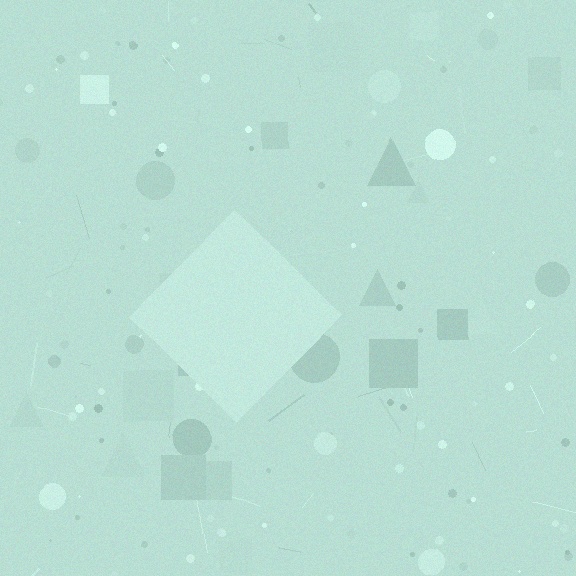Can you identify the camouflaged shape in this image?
The camouflaged shape is a diamond.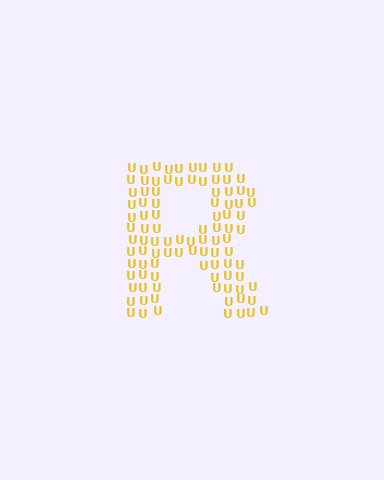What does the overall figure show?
The overall figure shows the letter R.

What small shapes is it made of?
It is made of small letter U's.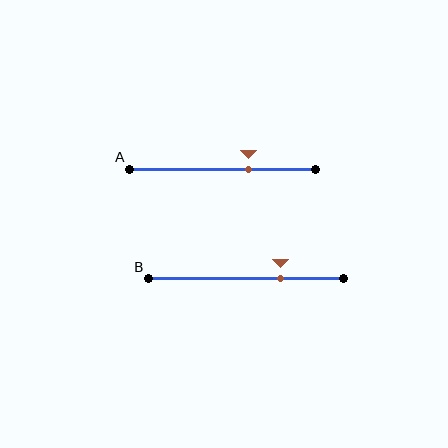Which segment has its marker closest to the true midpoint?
Segment A has its marker closest to the true midpoint.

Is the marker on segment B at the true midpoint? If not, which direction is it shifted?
No, the marker on segment B is shifted to the right by about 18% of the segment length.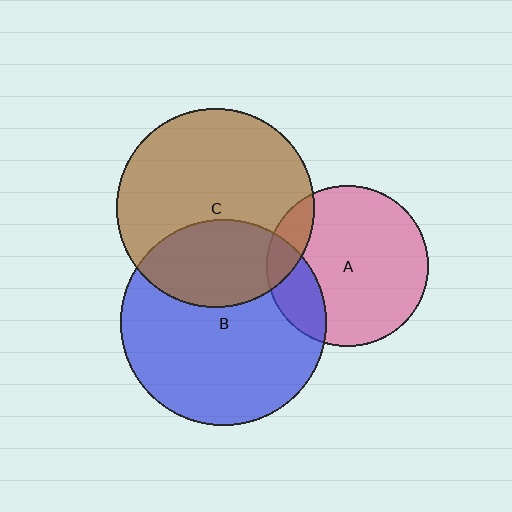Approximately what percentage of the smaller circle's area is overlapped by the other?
Approximately 20%.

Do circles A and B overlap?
Yes.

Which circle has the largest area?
Circle B (blue).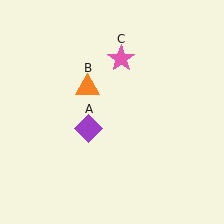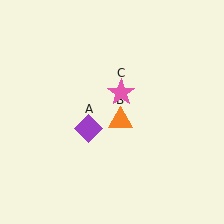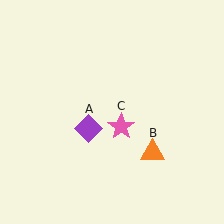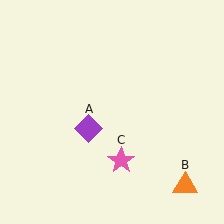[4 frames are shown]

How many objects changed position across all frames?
2 objects changed position: orange triangle (object B), pink star (object C).